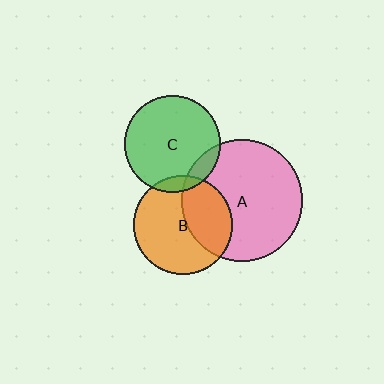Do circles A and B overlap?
Yes.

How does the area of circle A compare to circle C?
Approximately 1.6 times.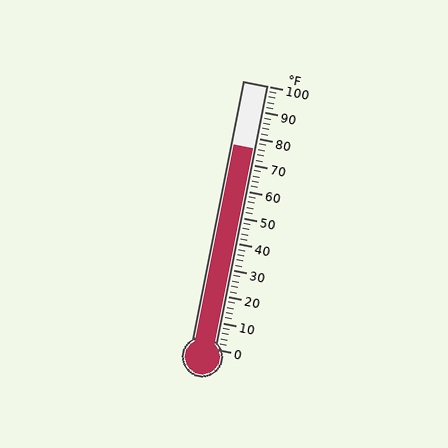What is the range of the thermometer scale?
The thermometer scale ranges from 0°F to 100°F.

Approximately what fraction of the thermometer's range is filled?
The thermometer is filled to approximately 75% of its range.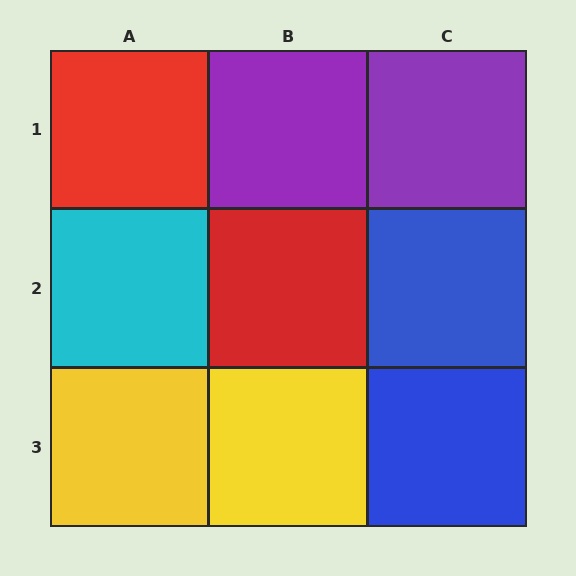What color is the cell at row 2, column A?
Cyan.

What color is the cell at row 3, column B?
Yellow.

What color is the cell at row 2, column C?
Blue.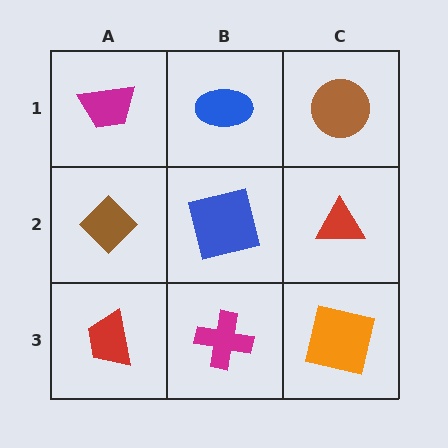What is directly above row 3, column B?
A blue square.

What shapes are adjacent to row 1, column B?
A blue square (row 2, column B), a magenta trapezoid (row 1, column A), a brown circle (row 1, column C).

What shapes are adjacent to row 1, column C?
A red triangle (row 2, column C), a blue ellipse (row 1, column B).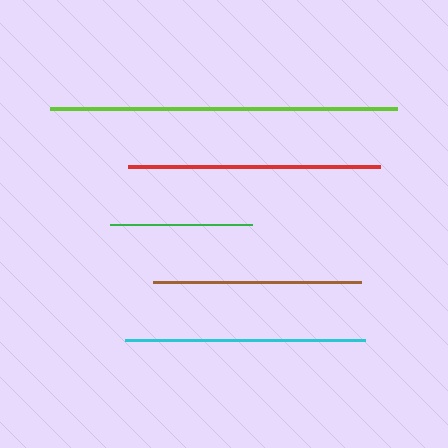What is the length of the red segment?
The red segment is approximately 253 pixels long.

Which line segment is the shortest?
The green line is the shortest at approximately 141 pixels.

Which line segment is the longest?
The lime line is the longest at approximately 347 pixels.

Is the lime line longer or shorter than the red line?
The lime line is longer than the red line.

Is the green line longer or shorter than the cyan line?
The cyan line is longer than the green line.